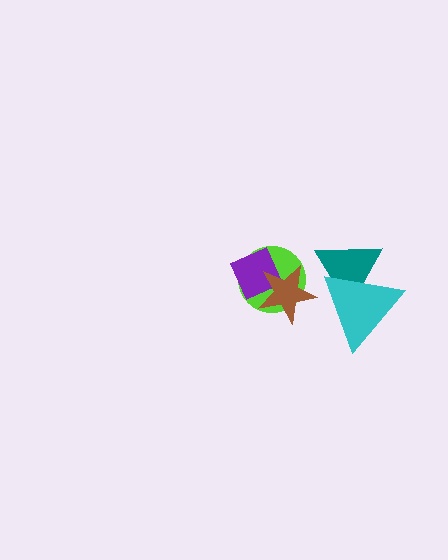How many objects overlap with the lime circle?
2 objects overlap with the lime circle.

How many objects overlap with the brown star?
2 objects overlap with the brown star.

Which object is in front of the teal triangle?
The cyan triangle is in front of the teal triangle.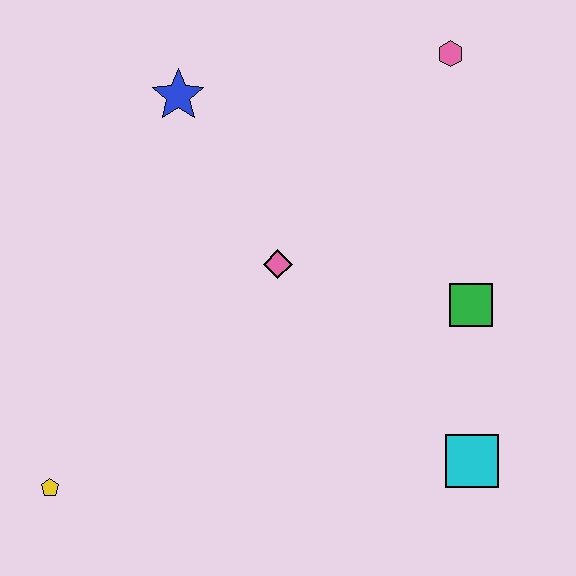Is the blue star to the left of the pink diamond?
Yes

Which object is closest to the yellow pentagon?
The pink diamond is closest to the yellow pentagon.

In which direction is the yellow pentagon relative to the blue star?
The yellow pentagon is below the blue star.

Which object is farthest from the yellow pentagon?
The pink hexagon is farthest from the yellow pentagon.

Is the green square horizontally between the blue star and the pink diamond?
No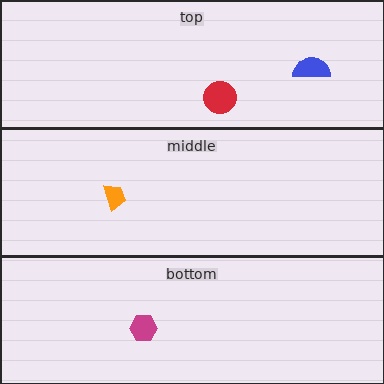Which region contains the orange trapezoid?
The middle region.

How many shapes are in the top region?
2.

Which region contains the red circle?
The top region.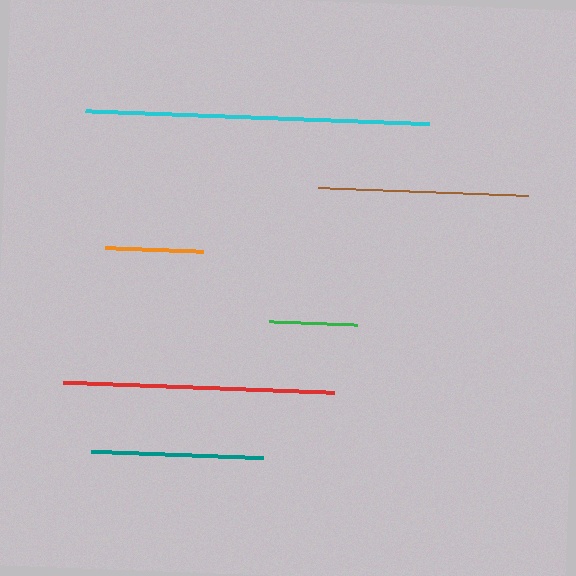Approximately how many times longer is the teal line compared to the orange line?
The teal line is approximately 1.8 times the length of the orange line.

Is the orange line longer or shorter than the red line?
The red line is longer than the orange line.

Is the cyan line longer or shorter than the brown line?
The cyan line is longer than the brown line.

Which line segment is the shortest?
The green line is the shortest at approximately 88 pixels.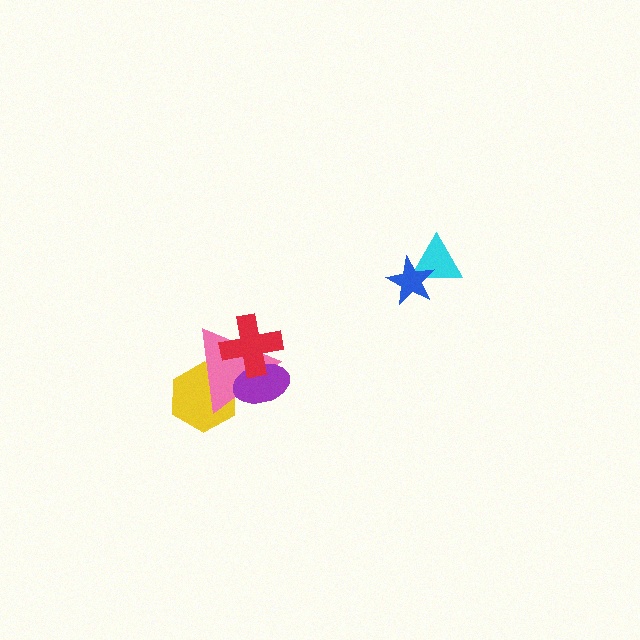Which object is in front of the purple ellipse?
The red cross is in front of the purple ellipse.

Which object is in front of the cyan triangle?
The blue star is in front of the cyan triangle.